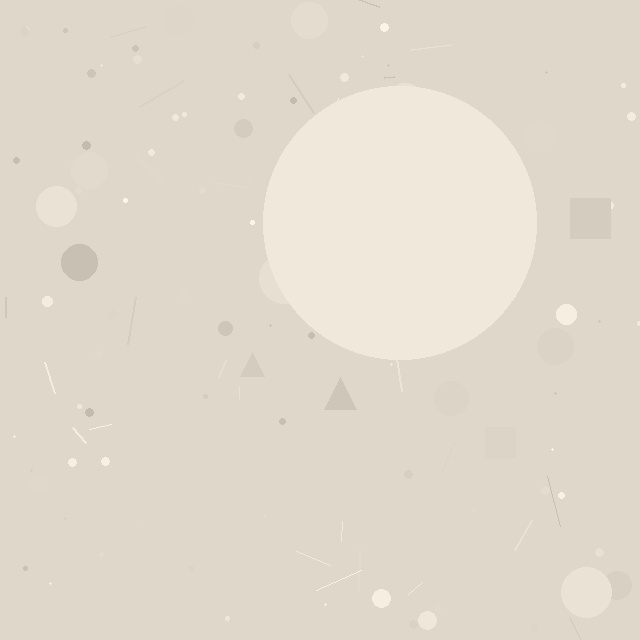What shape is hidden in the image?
A circle is hidden in the image.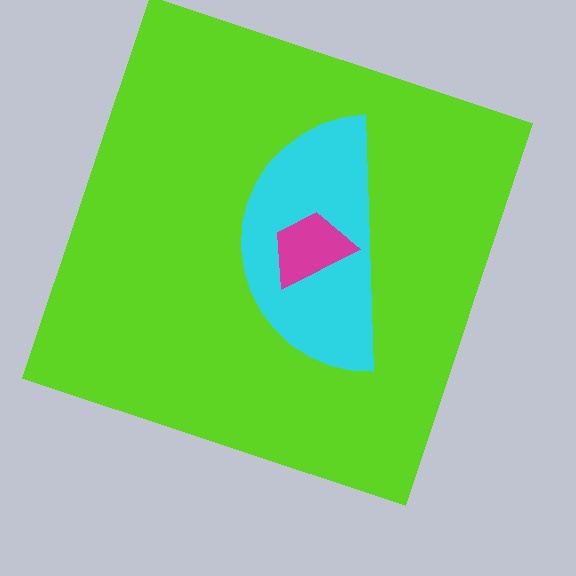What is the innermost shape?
The magenta trapezoid.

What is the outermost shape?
The lime square.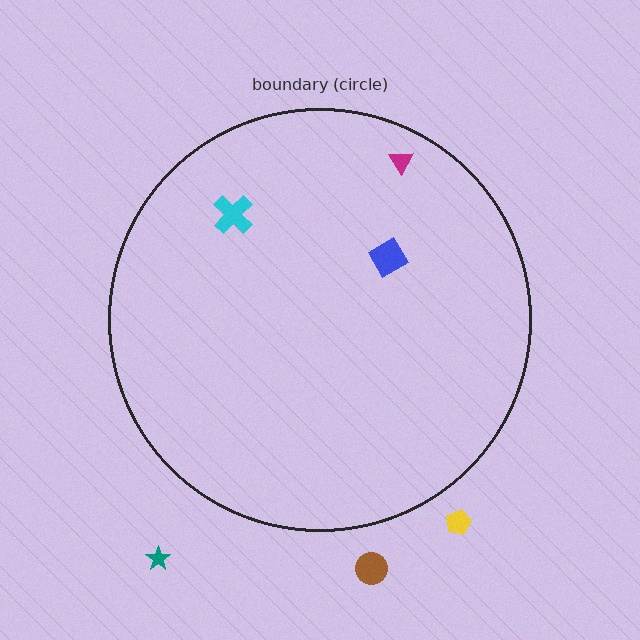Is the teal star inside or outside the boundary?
Outside.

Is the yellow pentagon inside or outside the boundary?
Outside.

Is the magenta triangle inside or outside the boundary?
Inside.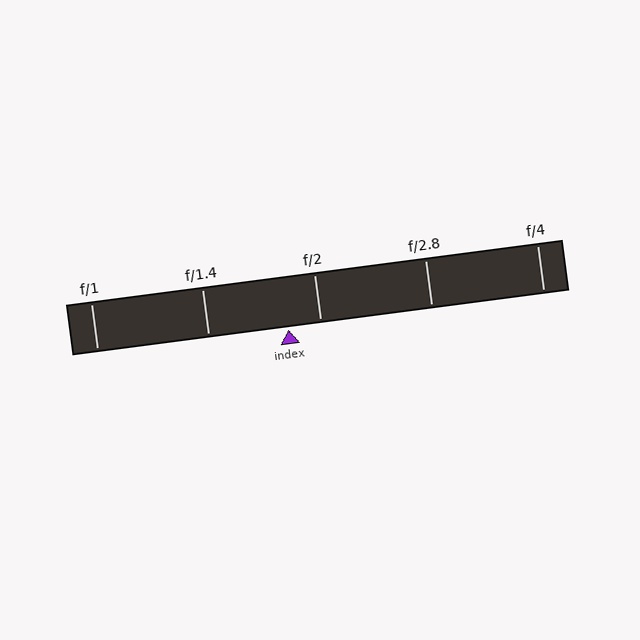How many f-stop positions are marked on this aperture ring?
There are 5 f-stop positions marked.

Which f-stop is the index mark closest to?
The index mark is closest to f/2.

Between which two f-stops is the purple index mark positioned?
The index mark is between f/1.4 and f/2.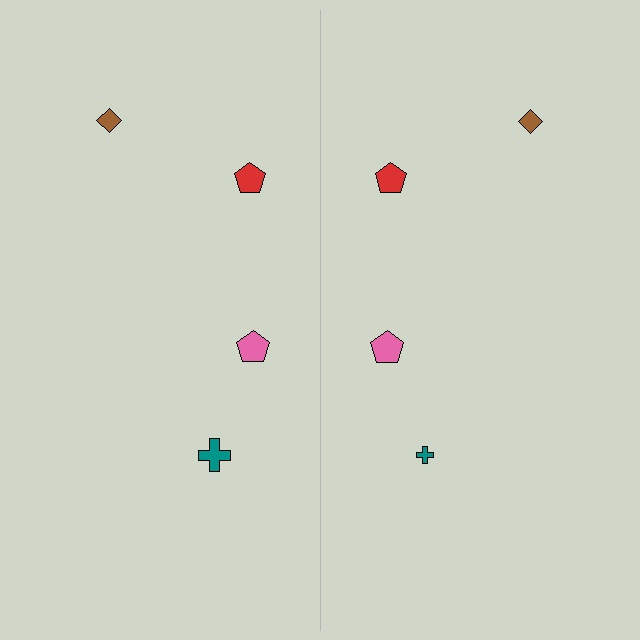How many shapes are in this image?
There are 8 shapes in this image.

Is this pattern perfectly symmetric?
No, the pattern is not perfectly symmetric. The teal cross on the right side has a different size than its mirror counterpart.